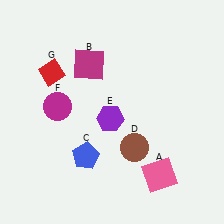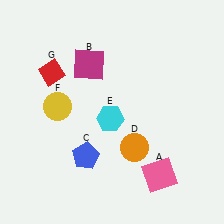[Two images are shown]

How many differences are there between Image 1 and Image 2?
There are 3 differences between the two images.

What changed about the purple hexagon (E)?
In Image 1, E is purple. In Image 2, it changed to cyan.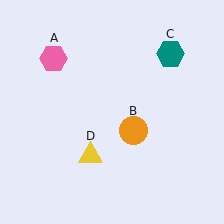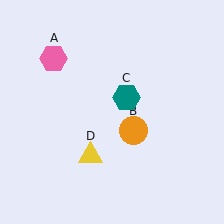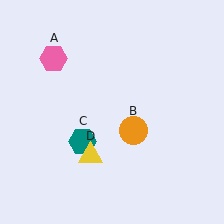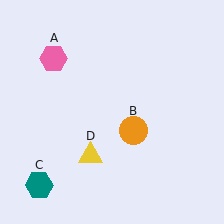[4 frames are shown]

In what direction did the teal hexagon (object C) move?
The teal hexagon (object C) moved down and to the left.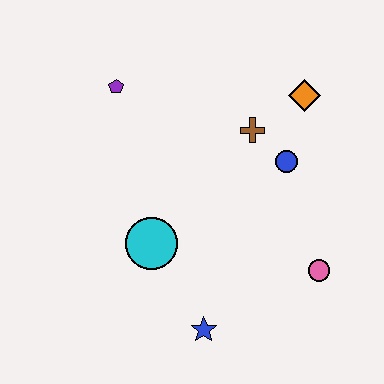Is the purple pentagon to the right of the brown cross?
No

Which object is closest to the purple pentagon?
The brown cross is closest to the purple pentagon.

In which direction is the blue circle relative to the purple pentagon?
The blue circle is to the right of the purple pentagon.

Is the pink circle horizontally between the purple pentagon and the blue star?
No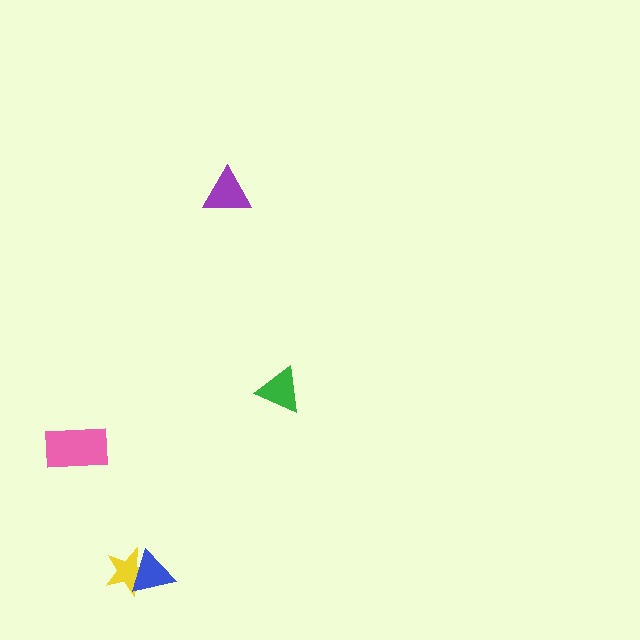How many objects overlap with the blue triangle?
1 object overlaps with the blue triangle.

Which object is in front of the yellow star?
The blue triangle is in front of the yellow star.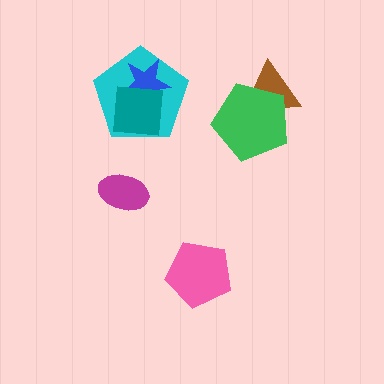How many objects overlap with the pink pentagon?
0 objects overlap with the pink pentagon.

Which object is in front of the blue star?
The teal square is in front of the blue star.